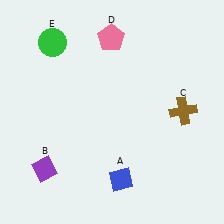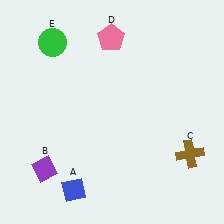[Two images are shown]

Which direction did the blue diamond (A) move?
The blue diamond (A) moved left.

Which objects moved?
The objects that moved are: the blue diamond (A), the brown cross (C).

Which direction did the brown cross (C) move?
The brown cross (C) moved down.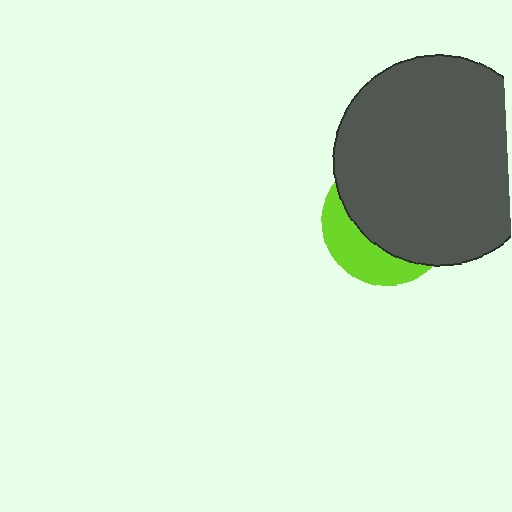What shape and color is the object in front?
The object in front is a dark gray circle.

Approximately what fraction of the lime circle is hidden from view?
Roughly 69% of the lime circle is hidden behind the dark gray circle.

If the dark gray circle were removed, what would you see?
You would see the complete lime circle.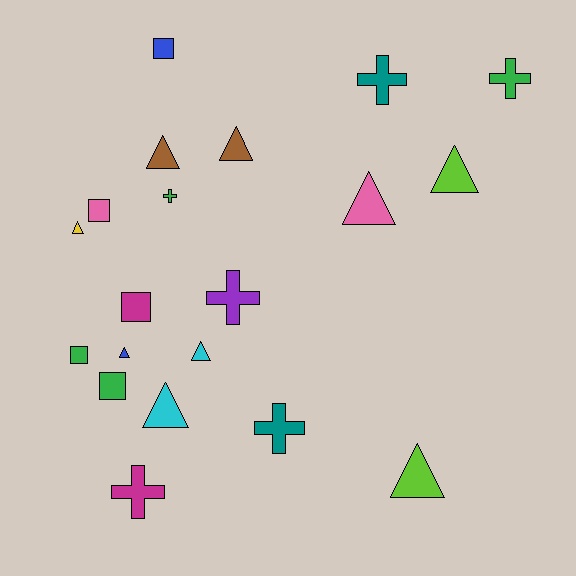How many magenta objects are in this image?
There are 2 magenta objects.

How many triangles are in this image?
There are 9 triangles.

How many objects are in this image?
There are 20 objects.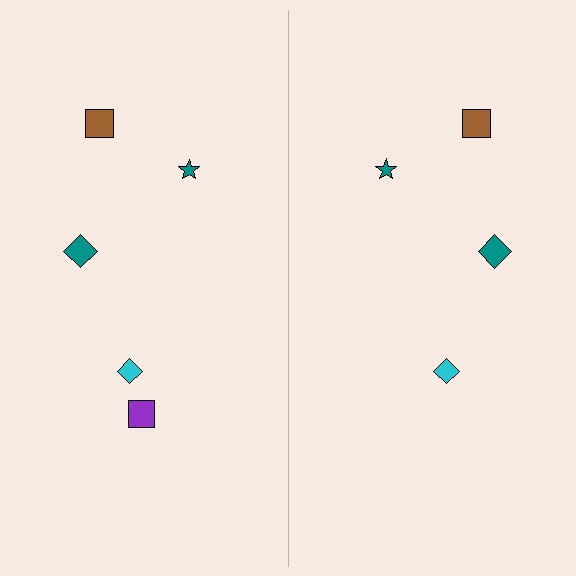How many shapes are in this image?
There are 9 shapes in this image.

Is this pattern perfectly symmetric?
No, the pattern is not perfectly symmetric. A purple square is missing from the right side.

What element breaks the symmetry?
A purple square is missing from the right side.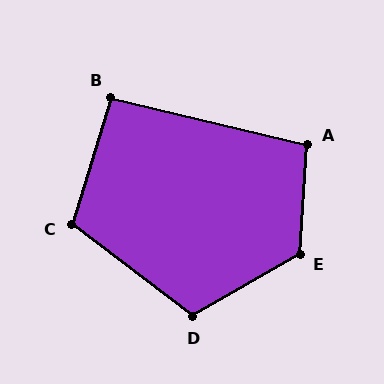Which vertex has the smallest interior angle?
B, at approximately 94 degrees.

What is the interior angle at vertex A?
Approximately 100 degrees (obtuse).